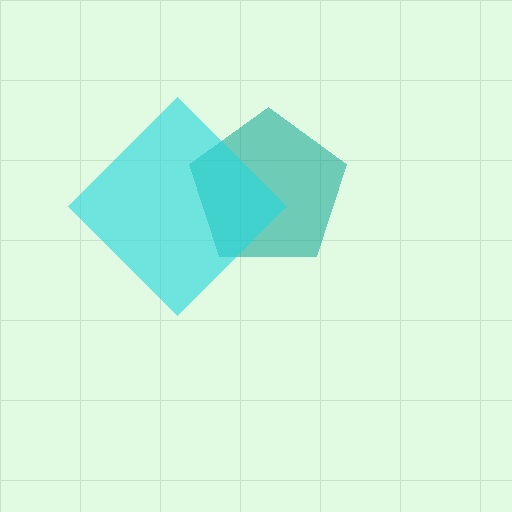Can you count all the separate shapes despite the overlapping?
Yes, there are 2 separate shapes.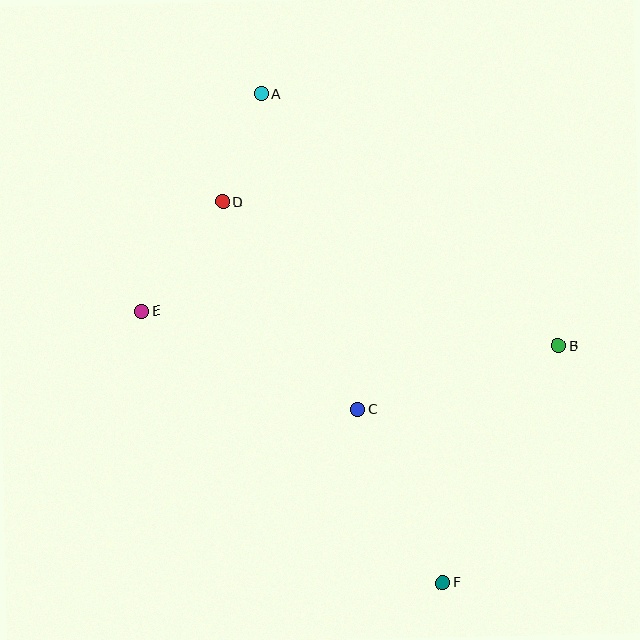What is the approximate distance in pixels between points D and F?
The distance between D and F is approximately 439 pixels.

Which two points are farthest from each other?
Points A and F are farthest from each other.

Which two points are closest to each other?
Points A and D are closest to each other.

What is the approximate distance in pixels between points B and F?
The distance between B and F is approximately 263 pixels.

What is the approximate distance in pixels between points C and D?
The distance between C and D is approximately 248 pixels.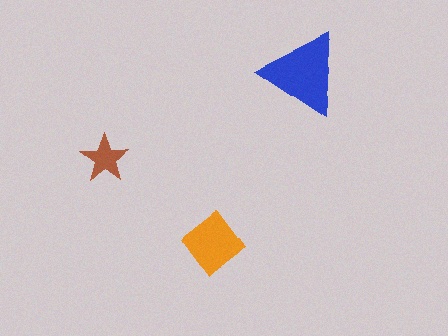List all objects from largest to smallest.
The blue triangle, the orange diamond, the brown star.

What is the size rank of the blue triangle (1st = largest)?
1st.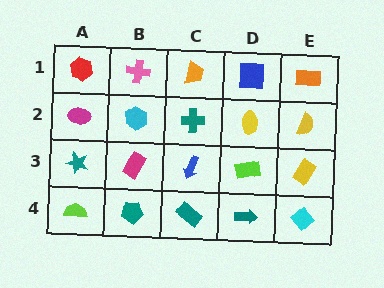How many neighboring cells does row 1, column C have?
3.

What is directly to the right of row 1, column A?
A pink cross.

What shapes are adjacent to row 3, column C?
A teal cross (row 2, column C), a teal rectangle (row 4, column C), a magenta rectangle (row 3, column B), a lime rectangle (row 3, column D).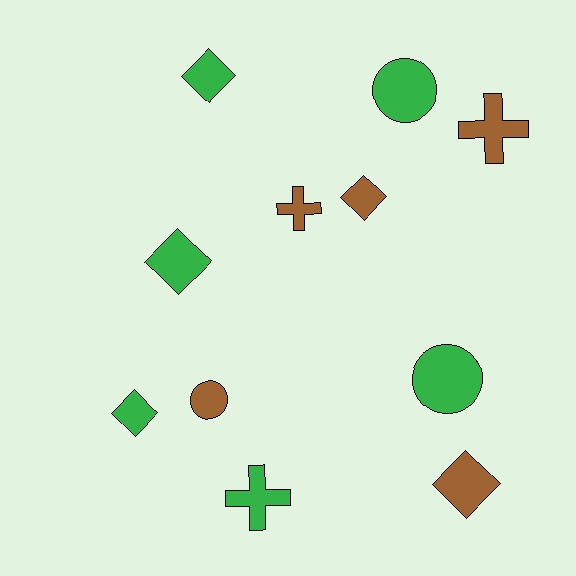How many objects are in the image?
There are 11 objects.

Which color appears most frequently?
Green, with 6 objects.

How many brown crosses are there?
There are 2 brown crosses.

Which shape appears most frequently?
Diamond, with 5 objects.